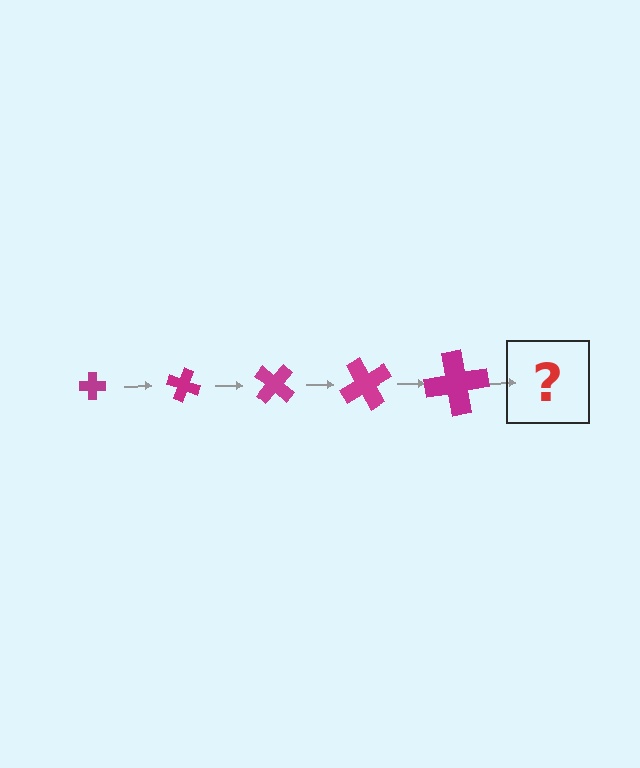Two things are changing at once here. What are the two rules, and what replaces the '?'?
The two rules are that the cross grows larger each step and it rotates 20 degrees each step. The '?' should be a cross, larger than the previous one and rotated 100 degrees from the start.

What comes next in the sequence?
The next element should be a cross, larger than the previous one and rotated 100 degrees from the start.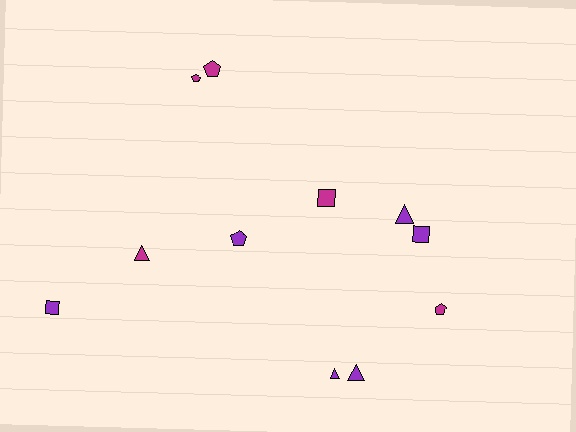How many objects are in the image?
There are 11 objects.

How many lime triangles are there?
There are no lime triangles.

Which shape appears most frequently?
Triangle, with 4 objects.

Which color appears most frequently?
Purple, with 6 objects.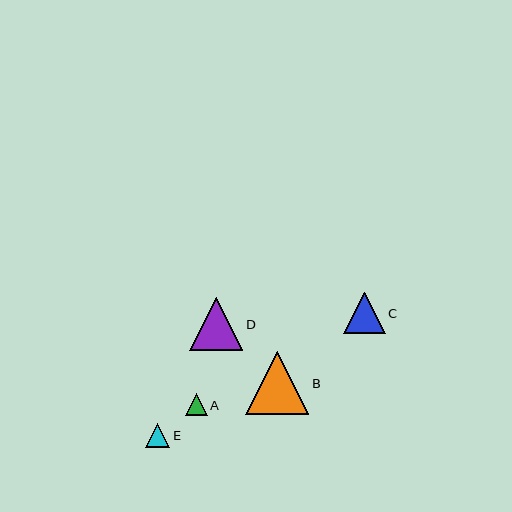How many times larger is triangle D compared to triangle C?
Triangle D is approximately 1.3 times the size of triangle C.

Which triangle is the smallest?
Triangle A is the smallest with a size of approximately 21 pixels.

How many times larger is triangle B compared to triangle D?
Triangle B is approximately 1.2 times the size of triangle D.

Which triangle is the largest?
Triangle B is the largest with a size of approximately 63 pixels.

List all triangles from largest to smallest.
From largest to smallest: B, D, C, E, A.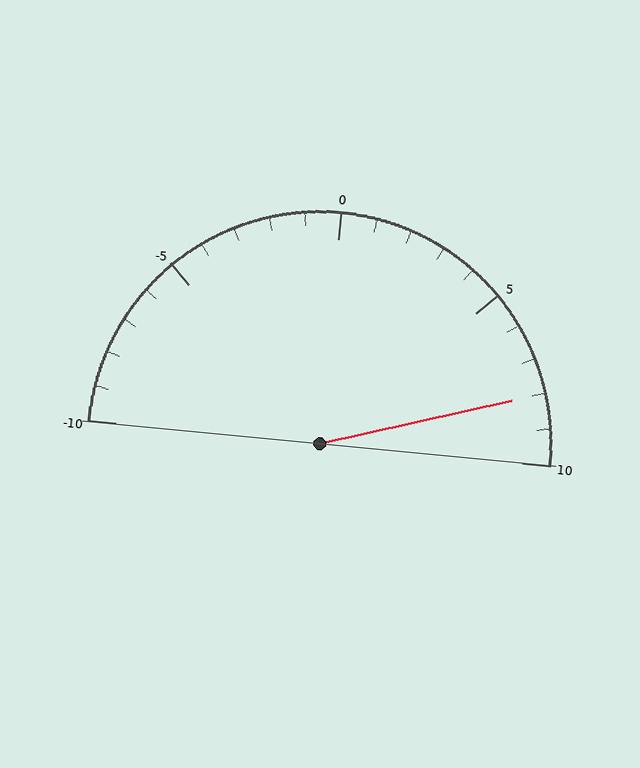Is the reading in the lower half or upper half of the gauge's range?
The reading is in the upper half of the range (-10 to 10).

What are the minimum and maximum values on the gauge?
The gauge ranges from -10 to 10.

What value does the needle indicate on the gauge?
The needle indicates approximately 8.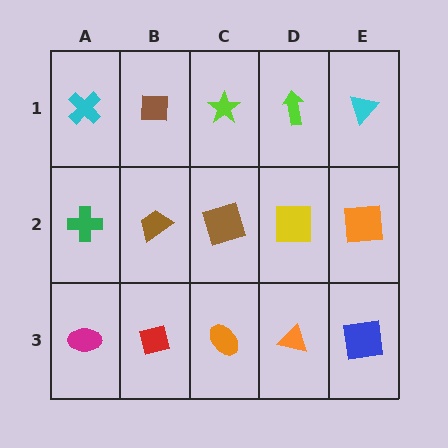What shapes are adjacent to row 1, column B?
A brown trapezoid (row 2, column B), a cyan cross (row 1, column A), a lime star (row 1, column C).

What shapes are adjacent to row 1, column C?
A brown square (row 2, column C), a brown square (row 1, column B), a lime arrow (row 1, column D).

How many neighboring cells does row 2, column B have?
4.